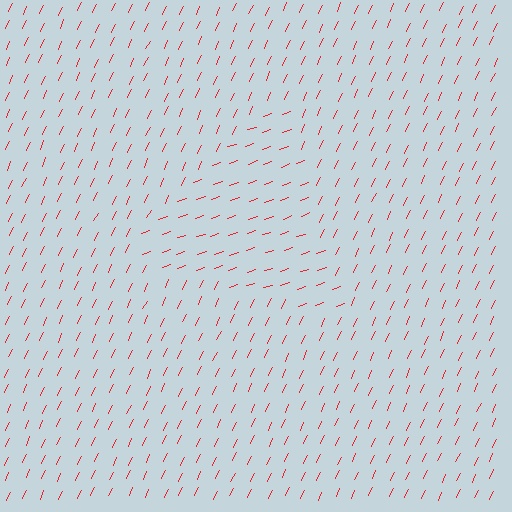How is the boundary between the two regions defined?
The boundary is defined purely by a change in line orientation (approximately 45 degrees difference). All lines are the same color and thickness.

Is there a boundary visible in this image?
Yes, there is a texture boundary formed by a change in line orientation.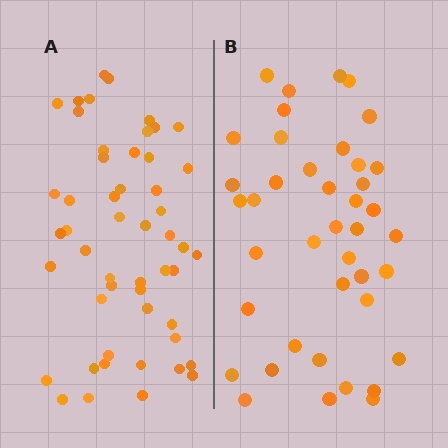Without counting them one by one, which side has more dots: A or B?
Region A (the left region) has more dots.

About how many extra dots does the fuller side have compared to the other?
Region A has roughly 10 or so more dots than region B.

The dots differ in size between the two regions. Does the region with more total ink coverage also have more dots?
No. Region B has more total ink coverage because its dots are larger, but region A actually contains more individual dots. Total area can be misleading — the number of items is what matters here.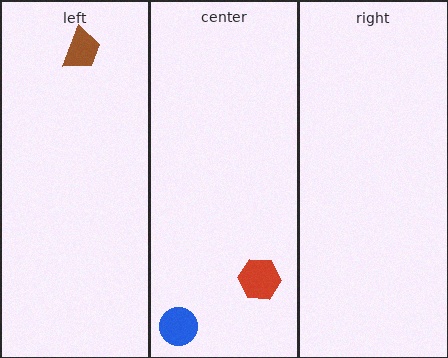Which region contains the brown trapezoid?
The left region.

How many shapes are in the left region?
1.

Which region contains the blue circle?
The center region.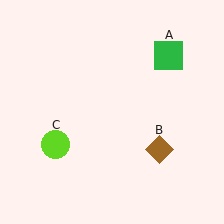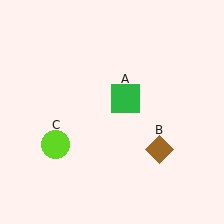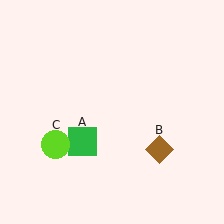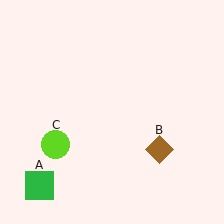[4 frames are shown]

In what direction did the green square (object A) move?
The green square (object A) moved down and to the left.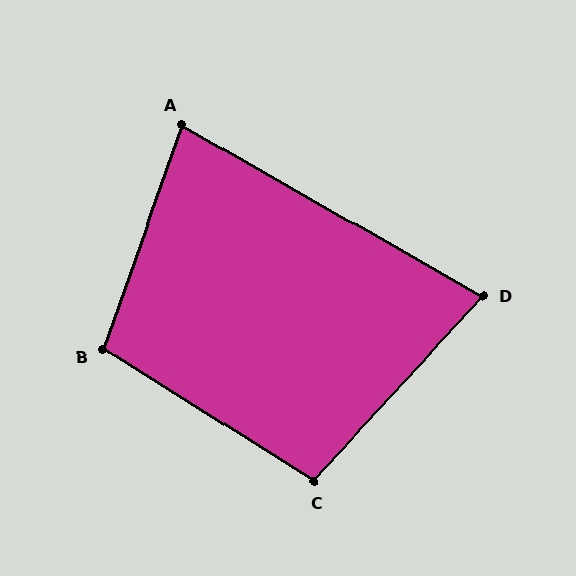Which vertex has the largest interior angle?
B, at approximately 103 degrees.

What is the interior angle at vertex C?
Approximately 100 degrees (obtuse).